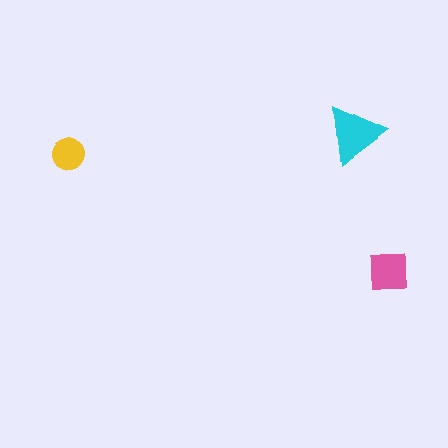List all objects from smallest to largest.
The yellow circle, the pink square, the cyan triangle.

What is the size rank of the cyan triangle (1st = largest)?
1st.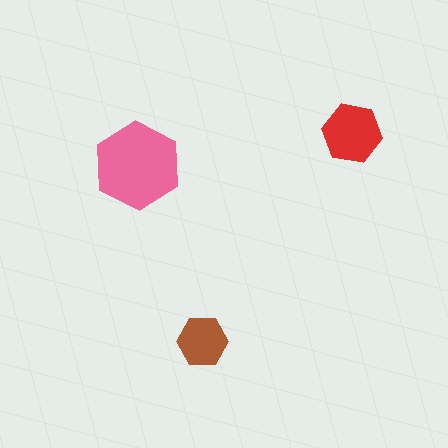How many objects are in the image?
There are 3 objects in the image.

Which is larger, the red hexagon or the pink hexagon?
The pink one.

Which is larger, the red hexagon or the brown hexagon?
The red one.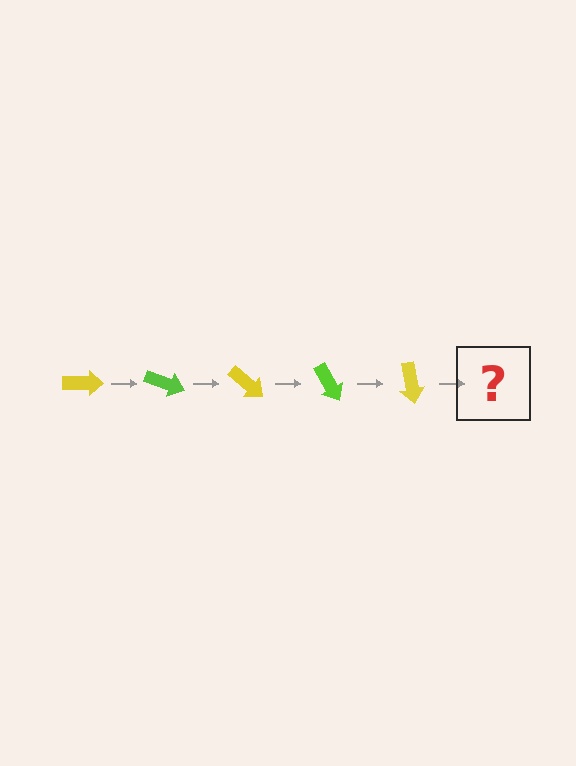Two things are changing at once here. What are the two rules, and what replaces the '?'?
The two rules are that it rotates 20 degrees each step and the color cycles through yellow and lime. The '?' should be a lime arrow, rotated 100 degrees from the start.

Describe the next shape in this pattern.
It should be a lime arrow, rotated 100 degrees from the start.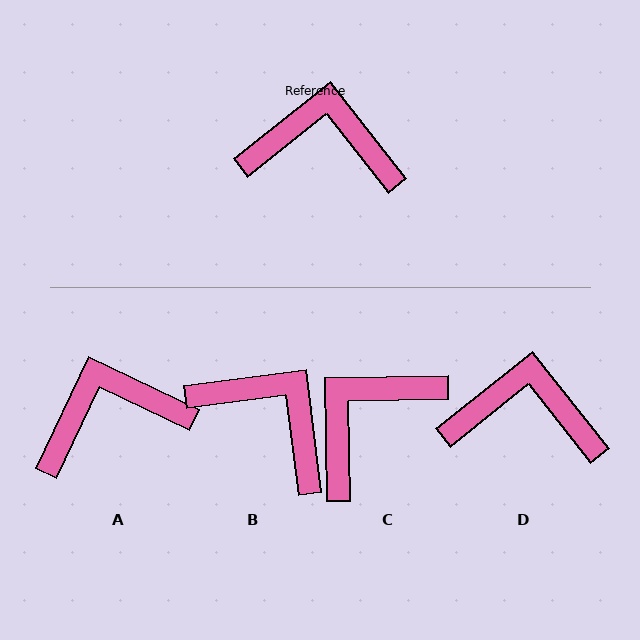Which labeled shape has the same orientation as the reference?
D.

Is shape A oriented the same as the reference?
No, it is off by about 26 degrees.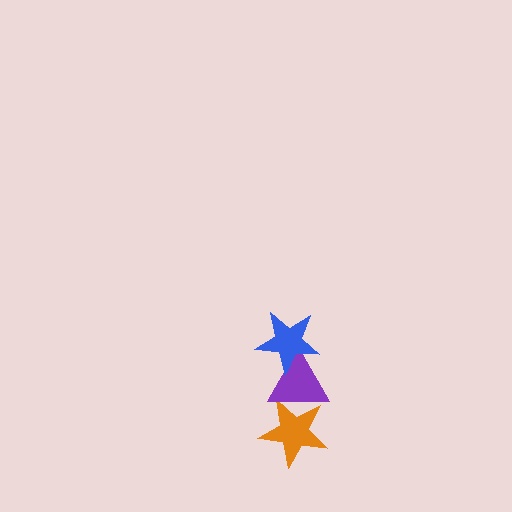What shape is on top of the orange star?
The purple triangle is on top of the orange star.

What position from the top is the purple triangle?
The purple triangle is 2nd from the top.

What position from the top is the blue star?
The blue star is 1st from the top.